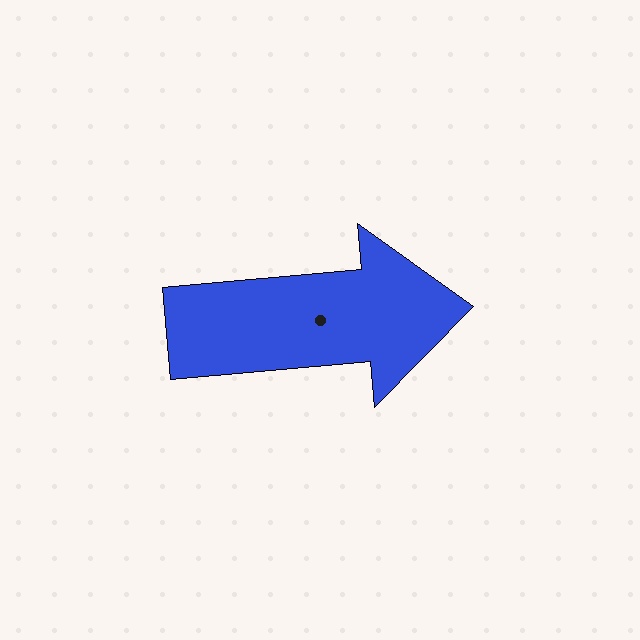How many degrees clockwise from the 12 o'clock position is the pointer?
Approximately 85 degrees.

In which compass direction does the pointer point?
East.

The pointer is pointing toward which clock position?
Roughly 3 o'clock.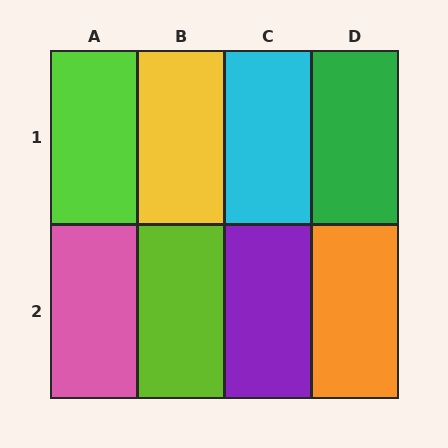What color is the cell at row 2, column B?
Lime.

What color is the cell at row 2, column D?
Orange.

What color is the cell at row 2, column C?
Purple.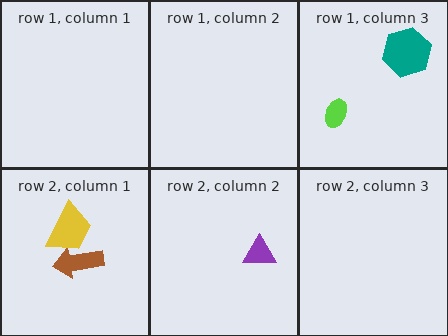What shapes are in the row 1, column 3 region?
The lime ellipse, the teal hexagon.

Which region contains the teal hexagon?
The row 1, column 3 region.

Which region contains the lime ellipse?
The row 1, column 3 region.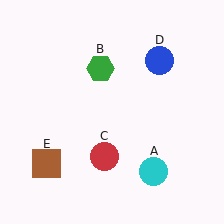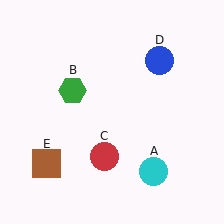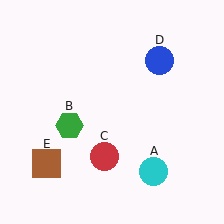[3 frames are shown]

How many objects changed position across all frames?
1 object changed position: green hexagon (object B).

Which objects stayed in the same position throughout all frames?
Cyan circle (object A) and red circle (object C) and blue circle (object D) and brown square (object E) remained stationary.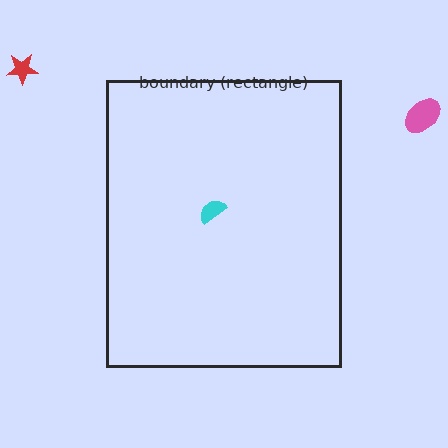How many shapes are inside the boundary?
1 inside, 2 outside.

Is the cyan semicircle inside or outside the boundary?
Inside.